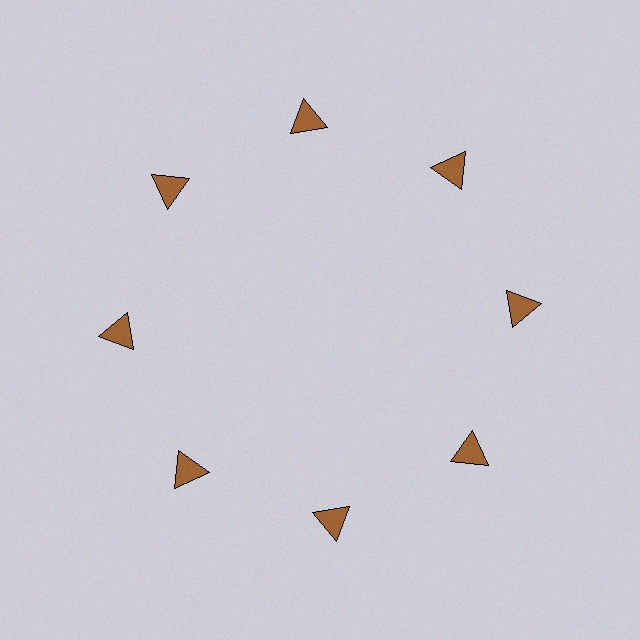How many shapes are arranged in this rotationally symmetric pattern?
There are 8 shapes, arranged in 8 groups of 1.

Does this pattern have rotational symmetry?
Yes, this pattern has 8-fold rotational symmetry. It looks the same after rotating 45 degrees around the center.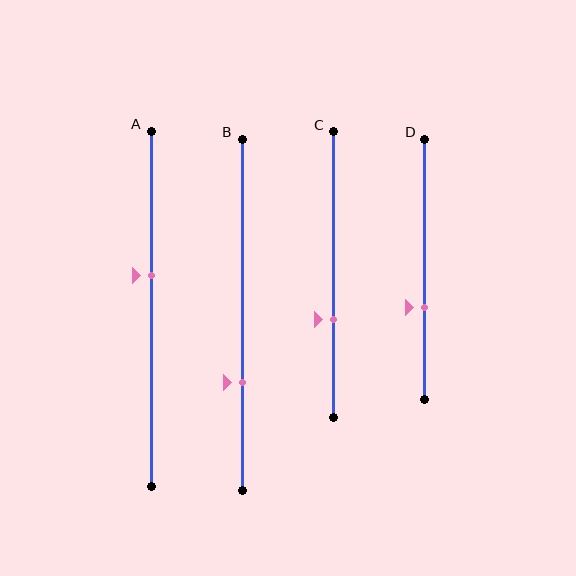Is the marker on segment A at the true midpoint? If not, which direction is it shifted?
No, the marker on segment A is shifted upward by about 10% of the segment length.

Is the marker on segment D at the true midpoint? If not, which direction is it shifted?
No, the marker on segment D is shifted downward by about 15% of the segment length.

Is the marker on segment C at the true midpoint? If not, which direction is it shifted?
No, the marker on segment C is shifted downward by about 16% of the segment length.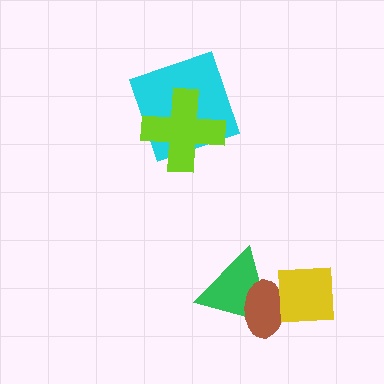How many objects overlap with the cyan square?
1 object overlaps with the cyan square.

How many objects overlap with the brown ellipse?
2 objects overlap with the brown ellipse.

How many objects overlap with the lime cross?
1 object overlaps with the lime cross.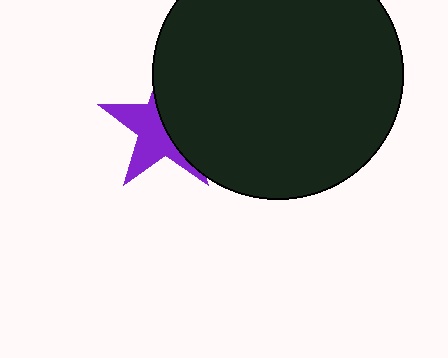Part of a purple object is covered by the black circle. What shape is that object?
It is a star.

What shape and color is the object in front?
The object in front is a black circle.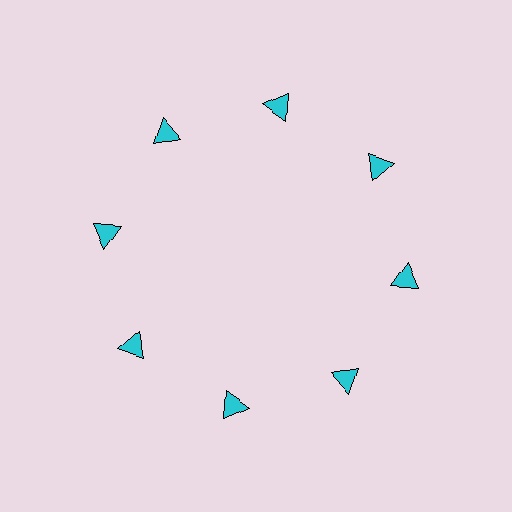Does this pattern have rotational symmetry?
Yes, this pattern has 8-fold rotational symmetry. It looks the same after rotating 45 degrees around the center.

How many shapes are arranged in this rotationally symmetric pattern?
There are 8 shapes, arranged in 8 groups of 1.